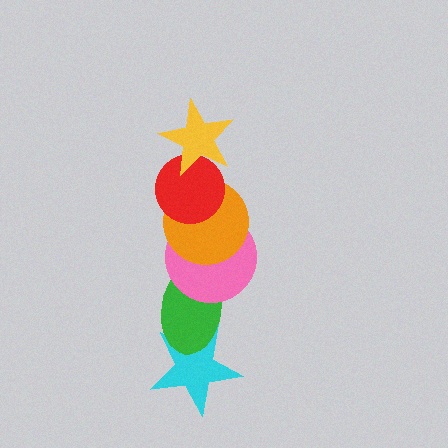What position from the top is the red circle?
The red circle is 2nd from the top.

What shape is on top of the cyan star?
The green ellipse is on top of the cyan star.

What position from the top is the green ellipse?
The green ellipse is 5th from the top.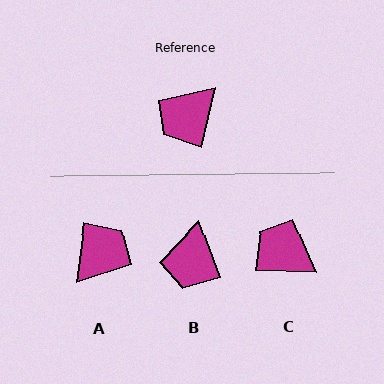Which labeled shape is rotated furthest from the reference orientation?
A, about 174 degrees away.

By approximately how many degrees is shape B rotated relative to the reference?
Approximately 33 degrees counter-clockwise.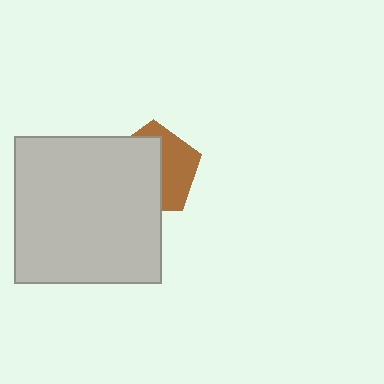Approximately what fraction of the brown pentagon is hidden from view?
Roughly 57% of the brown pentagon is hidden behind the light gray square.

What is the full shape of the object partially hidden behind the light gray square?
The partially hidden object is a brown pentagon.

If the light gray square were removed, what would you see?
You would see the complete brown pentagon.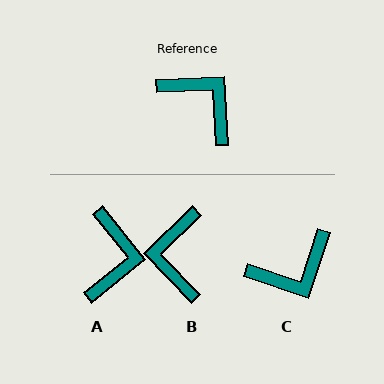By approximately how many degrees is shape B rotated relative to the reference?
Approximately 131 degrees counter-clockwise.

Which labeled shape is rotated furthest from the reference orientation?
B, about 131 degrees away.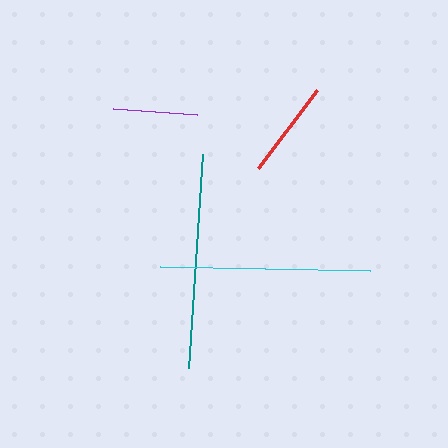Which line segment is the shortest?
The purple line is the shortest at approximately 84 pixels.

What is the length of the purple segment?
The purple segment is approximately 84 pixels long.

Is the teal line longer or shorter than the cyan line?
The teal line is longer than the cyan line.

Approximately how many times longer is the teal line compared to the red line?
The teal line is approximately 2.2 times the length of the red line.